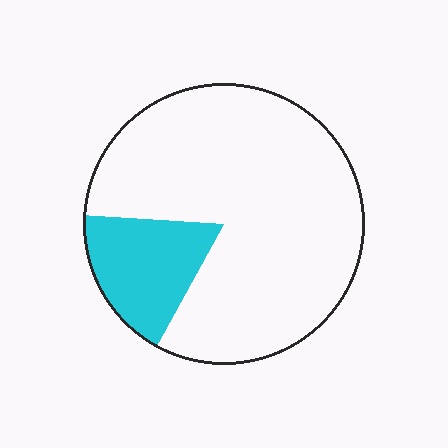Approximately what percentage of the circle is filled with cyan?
Approximately 20%.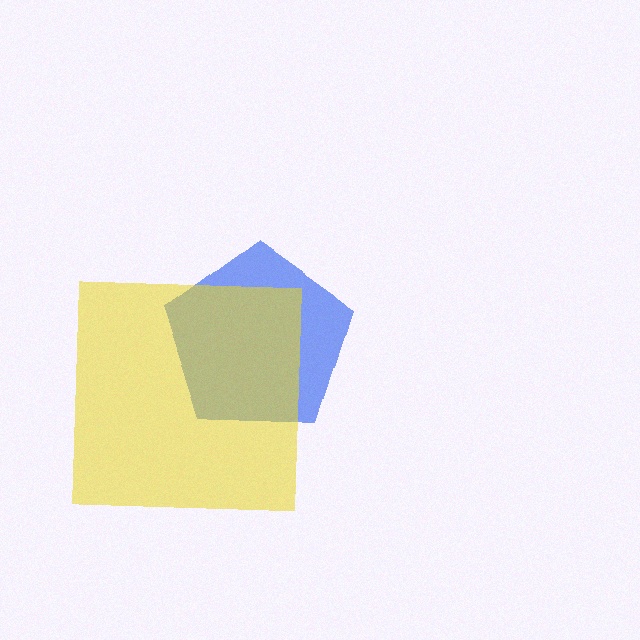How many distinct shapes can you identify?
There are 2 distinct shapes: a blue pentagon, a yellow square.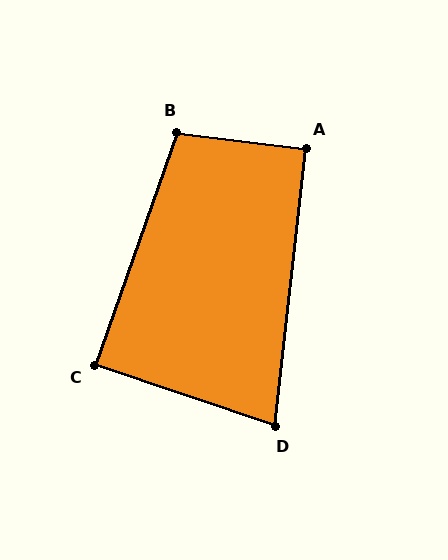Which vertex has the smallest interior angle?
D, at approximately 78 degrees.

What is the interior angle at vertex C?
Approximately 89 degrees (approximately right).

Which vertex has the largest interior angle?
B, at approximately 102 degrees.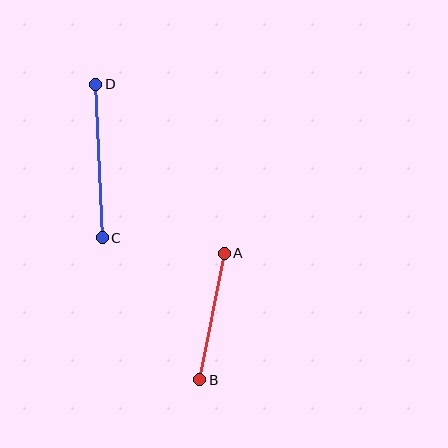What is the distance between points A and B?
The distance is approximately 129 pixels.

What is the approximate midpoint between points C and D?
The midpoint is at approximately (99, 161) pixels.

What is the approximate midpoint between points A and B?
The midpoint is at approximately (212, 317) pixels.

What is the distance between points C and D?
The distance is approximately 153 pixels.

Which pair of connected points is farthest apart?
Points C and D are farthest apart.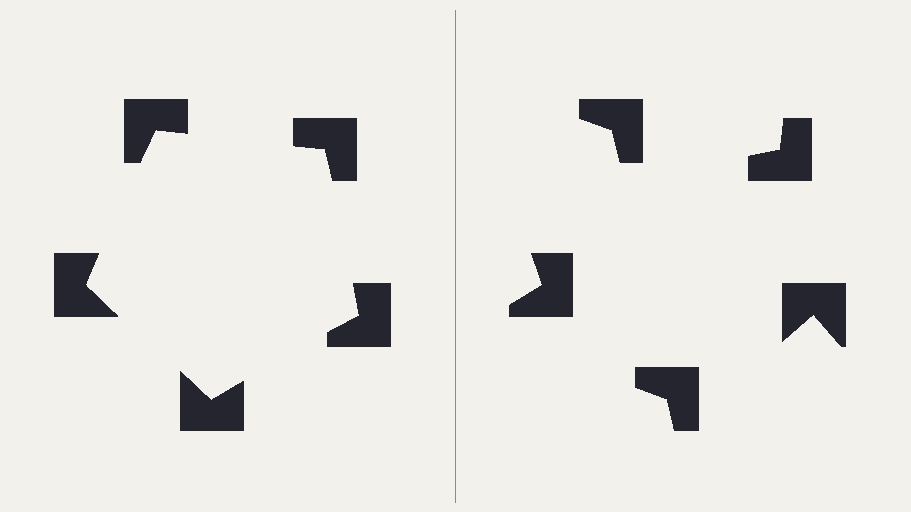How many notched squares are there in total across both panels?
10 — 5 on each side.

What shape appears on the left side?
An illusory pentagon.